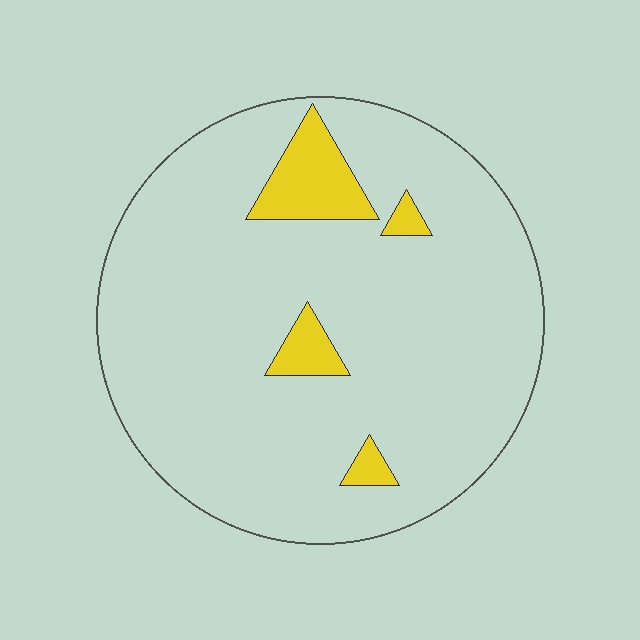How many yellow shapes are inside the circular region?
4.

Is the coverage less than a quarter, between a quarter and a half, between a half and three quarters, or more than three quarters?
Less than a quarter.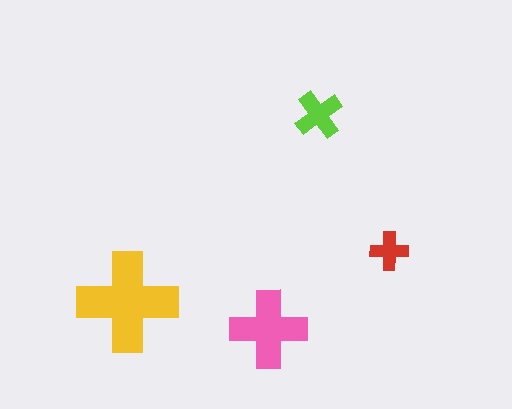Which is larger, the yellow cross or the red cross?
The yellow one.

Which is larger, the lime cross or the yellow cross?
The yellow one.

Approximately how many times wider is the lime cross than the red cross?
About 1.5 times wider.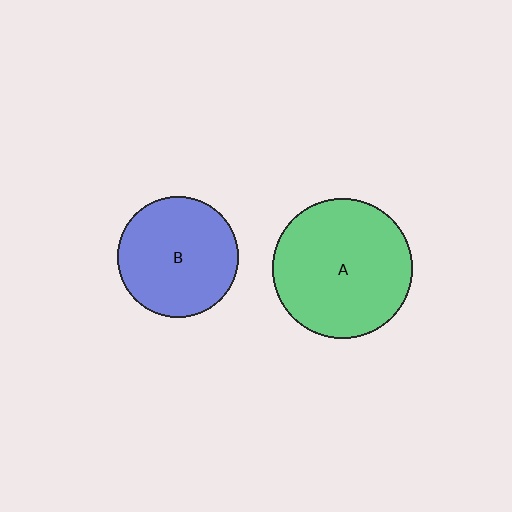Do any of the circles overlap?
No, none of the circles overlap.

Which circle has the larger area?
Circle A (green).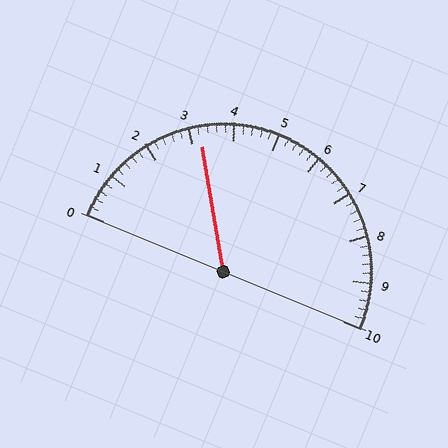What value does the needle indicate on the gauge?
The needle indicates approximately 3.2.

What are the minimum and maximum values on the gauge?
The gauge ranges from 0 to 10.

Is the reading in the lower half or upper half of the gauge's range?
The reading is in the lower half of the range (0 to 10).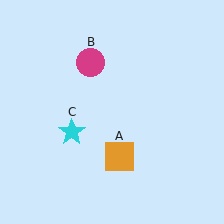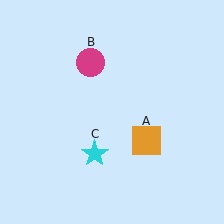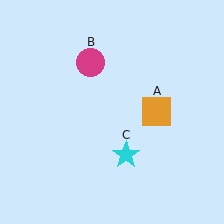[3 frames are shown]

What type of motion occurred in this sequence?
The orange square (object A), cyan star (object C) rotated counterclockwise around the center of the scene.